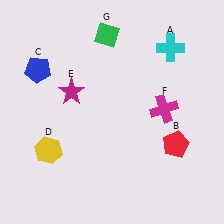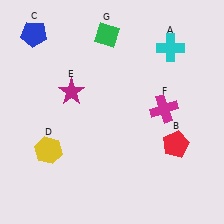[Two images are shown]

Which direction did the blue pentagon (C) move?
The blue pentagon (C) moved up.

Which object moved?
The blue pentagon (C) moved up.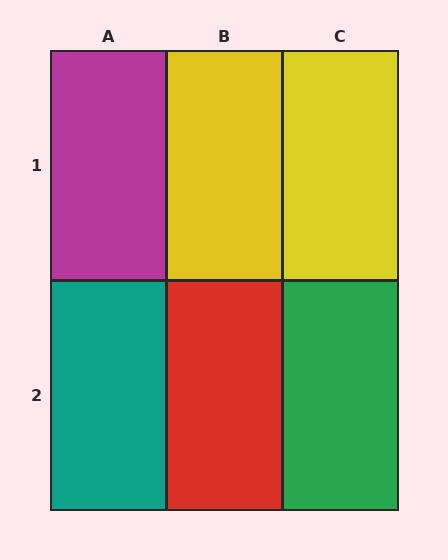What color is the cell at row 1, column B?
Yellow.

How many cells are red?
1 cell is red.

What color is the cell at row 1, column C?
Yellow.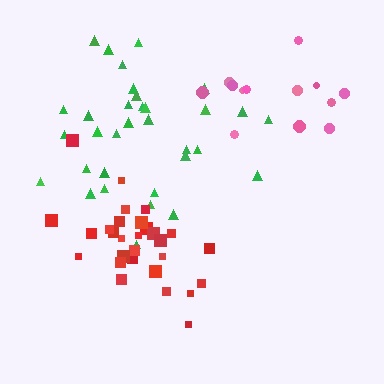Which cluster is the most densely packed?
Red.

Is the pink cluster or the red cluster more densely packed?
Red.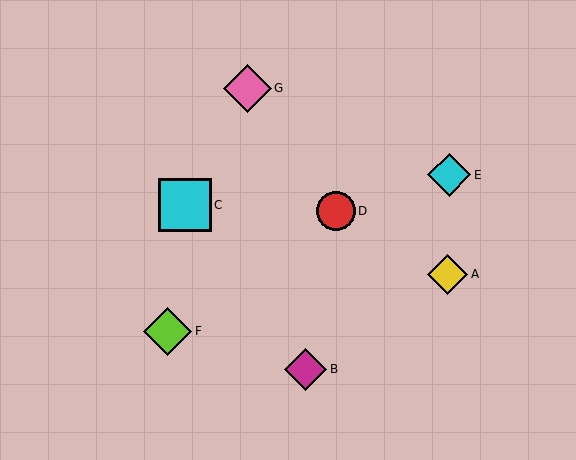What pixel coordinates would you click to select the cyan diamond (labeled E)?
Click at (449, 175) to select the cyan diamond E.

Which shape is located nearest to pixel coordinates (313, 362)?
The magenta diamond (labeled B) at (306, 369) is nearest to that location.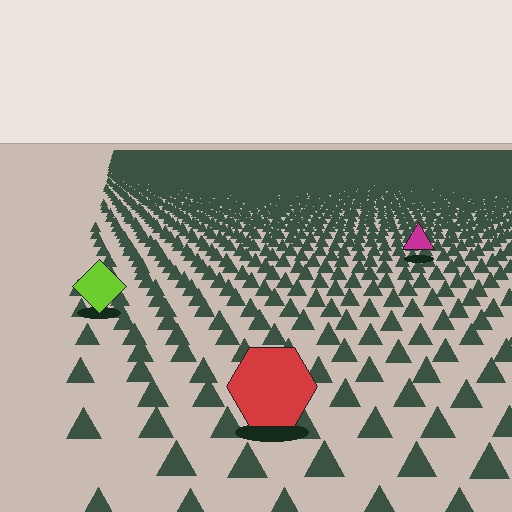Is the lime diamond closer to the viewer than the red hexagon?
No. The red hexagon is closer — you can tell from the texture gradient: the ground texture is coarser near it.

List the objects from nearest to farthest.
From nearest to farthest: the red hexagon, the lime diamond, the magenta triangle.